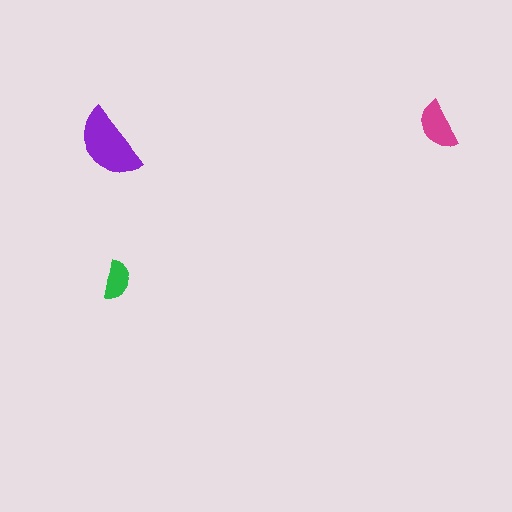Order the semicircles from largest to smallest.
the purple one, the magenta one, the green one.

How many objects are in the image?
There are 3 objects in the image.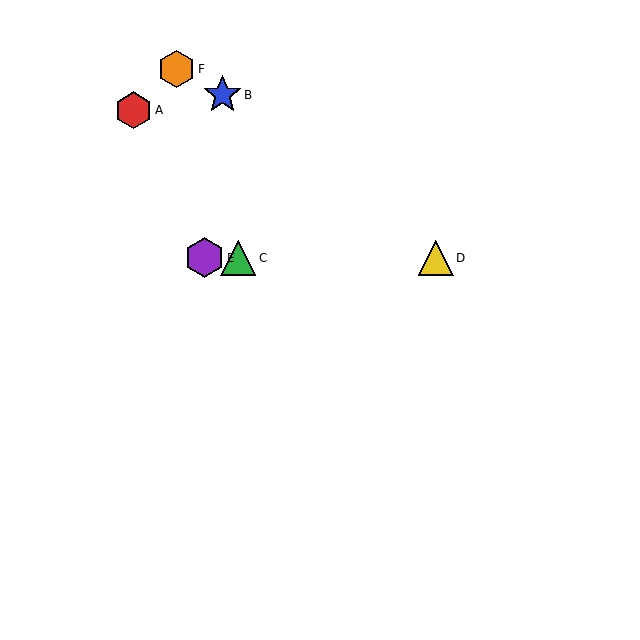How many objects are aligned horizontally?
3 objects (C, D, E) are aligned horizontally.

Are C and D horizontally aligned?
Yes, both are at y≈258.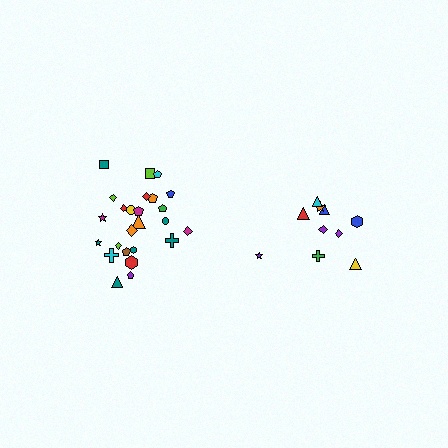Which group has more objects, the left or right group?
The left group.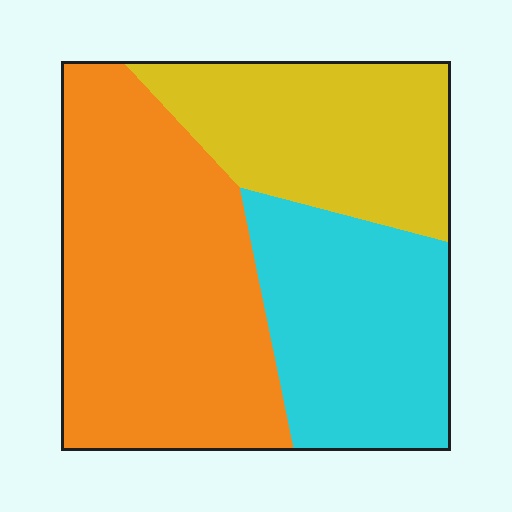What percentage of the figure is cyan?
Cyan takes up about one quarter (1/4) of the figure.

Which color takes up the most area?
Orange, at roughly 45%.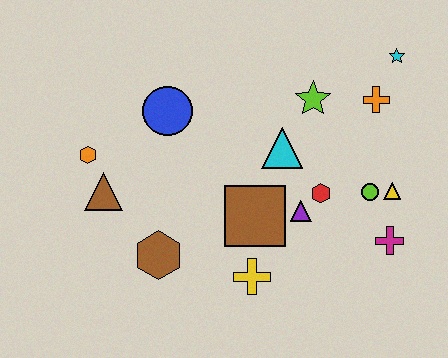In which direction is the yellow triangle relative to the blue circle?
The yellow triangle is to the right of the blue circle.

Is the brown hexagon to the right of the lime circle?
No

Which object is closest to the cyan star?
The orange cross is closest to the cyan star.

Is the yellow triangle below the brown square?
No